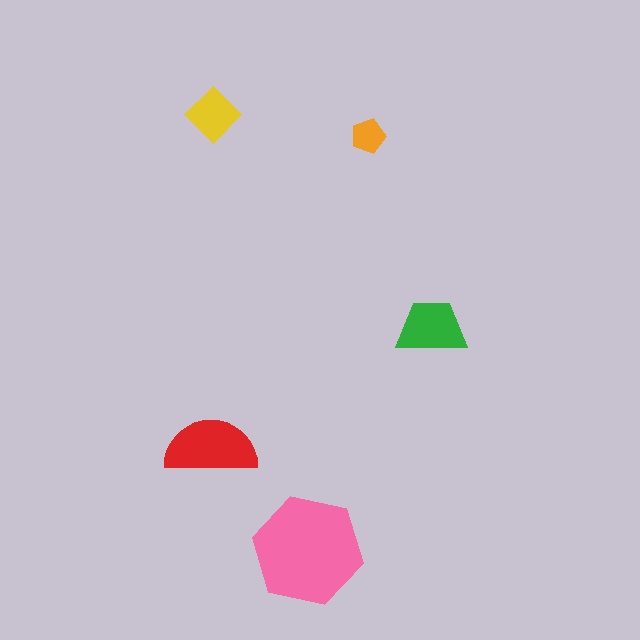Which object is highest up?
The yellow diamond is topmost.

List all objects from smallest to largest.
The orange pentagon, the yellow diamond, the green trapezoid, the red semicircle, the pink hexagon.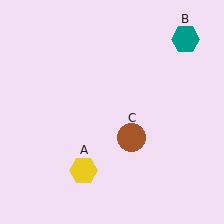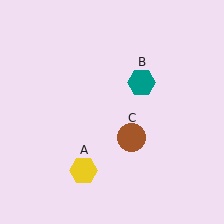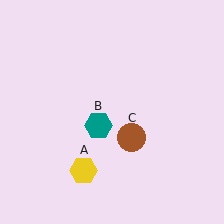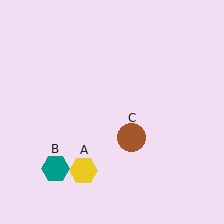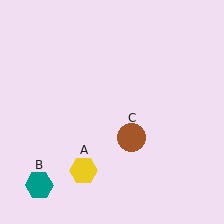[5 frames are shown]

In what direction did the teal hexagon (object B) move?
The teal hexagon (object B) moved down and to the left.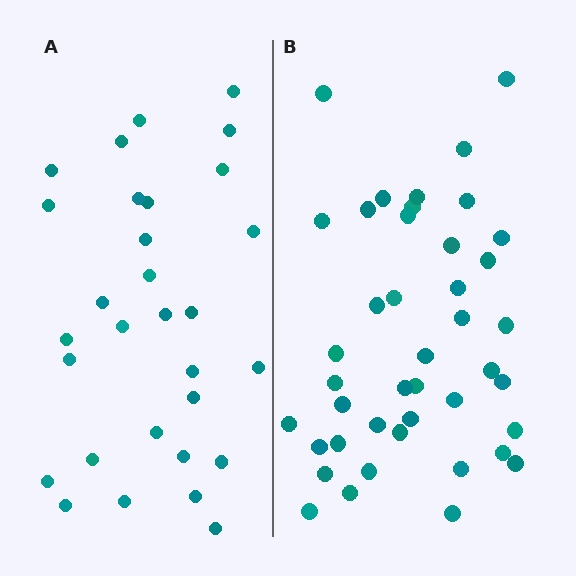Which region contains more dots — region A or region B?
Region B (the right region) has more dots.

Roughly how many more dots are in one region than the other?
Region B has roughly 12 or so more dots than region A.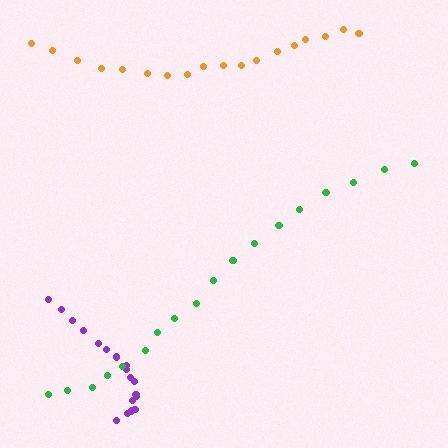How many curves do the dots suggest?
There are 3 distinct paths.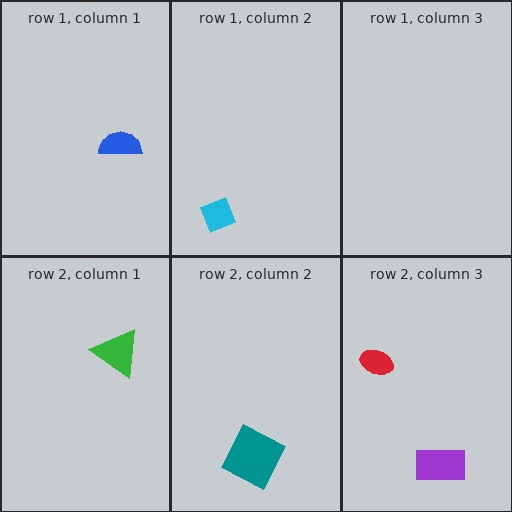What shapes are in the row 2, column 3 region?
The red ellipse, the purple rectangle.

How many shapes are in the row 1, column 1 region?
1.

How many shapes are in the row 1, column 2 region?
1.